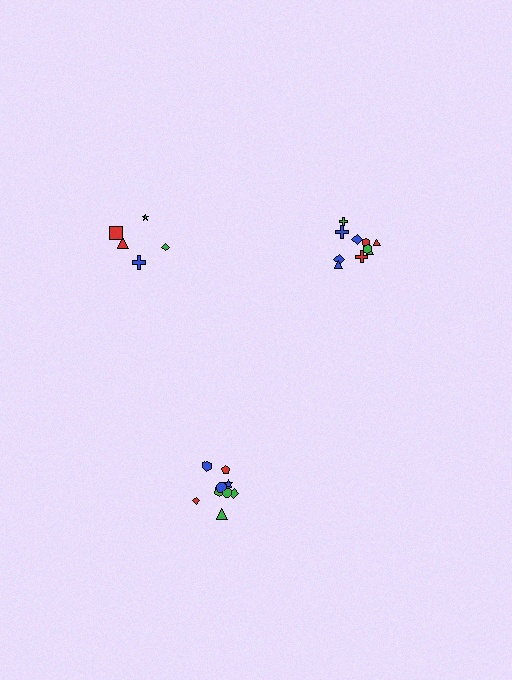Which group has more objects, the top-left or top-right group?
The top-right group.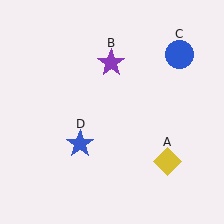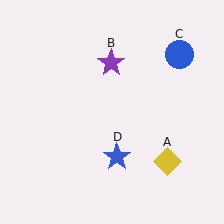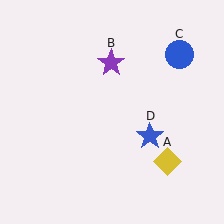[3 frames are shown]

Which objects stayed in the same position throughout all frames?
Yellow diamond (object A) and purple star (object B) and blue circle (object C) remained stationary.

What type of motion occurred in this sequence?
The blue star (object D) rotated counterclockwise around the center of the scene.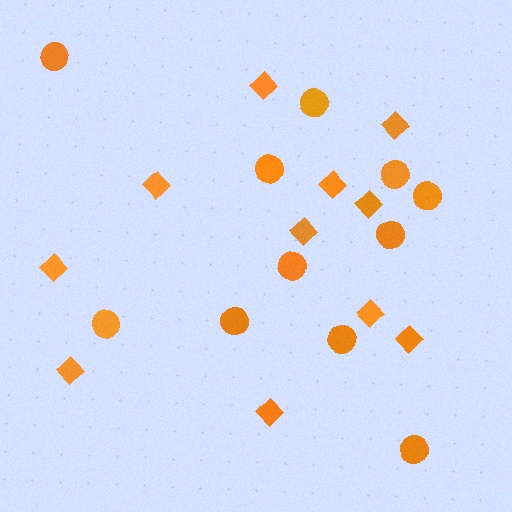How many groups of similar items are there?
There are 2 groups: one group of circles (11) and one group of diamonds (11).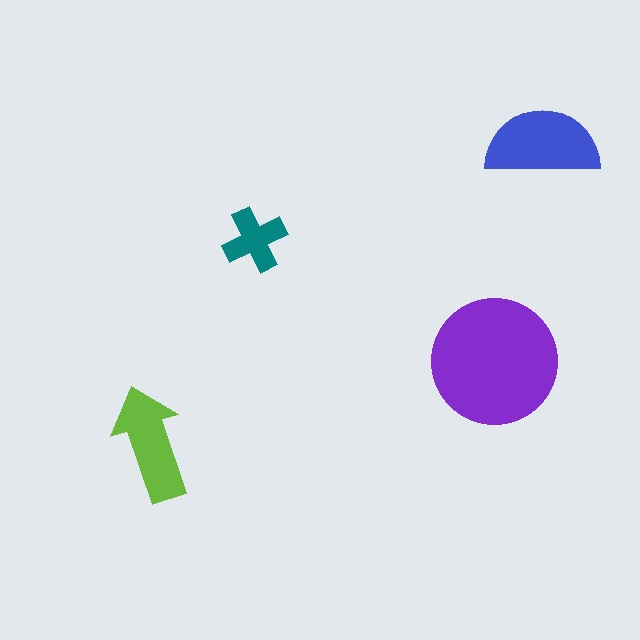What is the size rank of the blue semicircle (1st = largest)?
2nd.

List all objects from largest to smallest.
The purple circle, the blue semicircle, the lime arrow, the teal cross.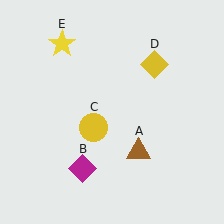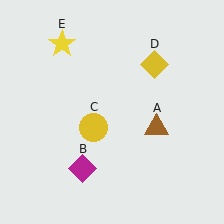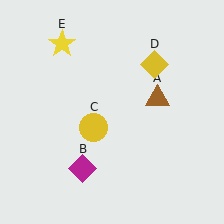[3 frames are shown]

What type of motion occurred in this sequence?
The brown triangle (object A) rotated counterclockwise around the center of the scene.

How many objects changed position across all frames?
1 object changed position: brown triangle (object A).